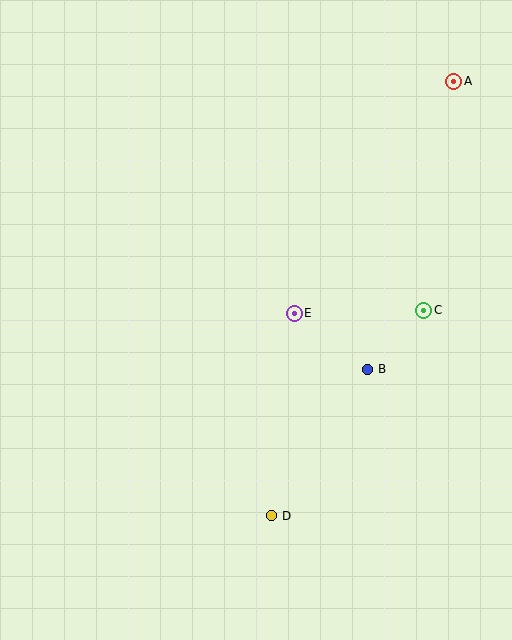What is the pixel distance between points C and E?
The distance between C and E is 130 pixels.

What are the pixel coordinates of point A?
Point A is at (454, 81).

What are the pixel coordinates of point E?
Point E is at (294, 314).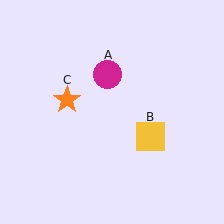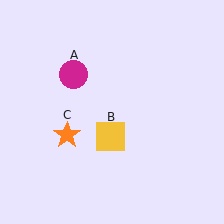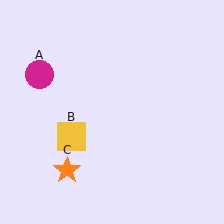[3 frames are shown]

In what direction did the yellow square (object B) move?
The yellow square (object B) moved left.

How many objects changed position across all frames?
3 objects changed position: magenta circle (object A), yellow square (object B), orange star (object C).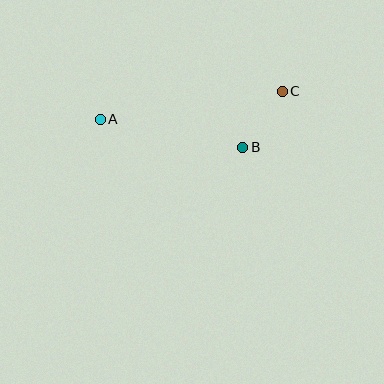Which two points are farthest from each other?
Points A and C are farthest from each other.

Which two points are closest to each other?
Points B and C are closest to each other.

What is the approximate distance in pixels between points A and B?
The distance between A and B is approximately 145 pixels.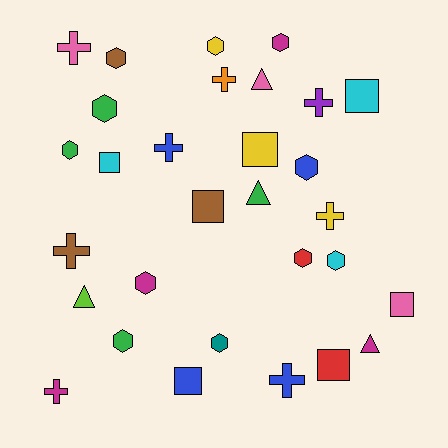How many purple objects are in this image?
There is 1 purple object.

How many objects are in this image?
There are 30 objects.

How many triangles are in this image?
There are 4 triangles.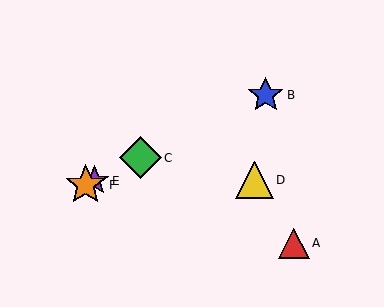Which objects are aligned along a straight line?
Objects B, C, E, F are aligned along a straight line.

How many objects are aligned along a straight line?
4 objects (B, C, E, F) are aligned along a straight line.